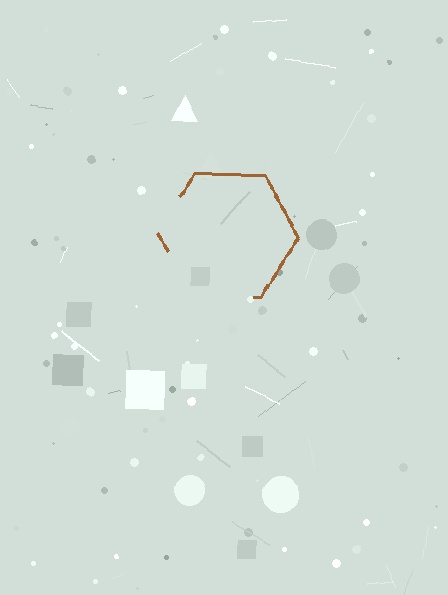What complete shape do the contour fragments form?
The contour fragments form a hexagon.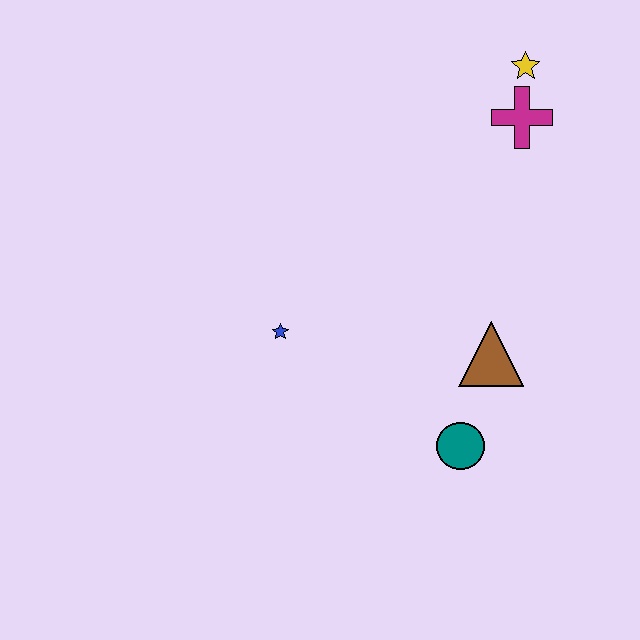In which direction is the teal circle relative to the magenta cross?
The teal circle is below the magenta cross.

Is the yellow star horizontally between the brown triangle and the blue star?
No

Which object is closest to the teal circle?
The brown triangle is closest to the teal circle.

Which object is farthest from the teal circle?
The yellow star is farthest from the teal circle.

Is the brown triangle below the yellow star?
Yes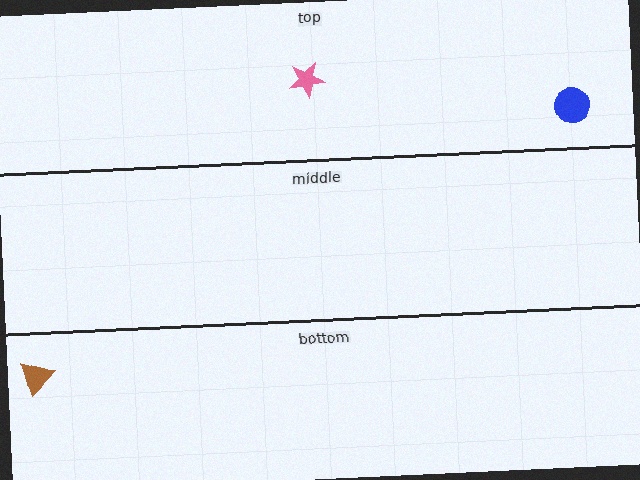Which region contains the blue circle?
The top region.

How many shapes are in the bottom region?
1.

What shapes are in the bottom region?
The brown triangle.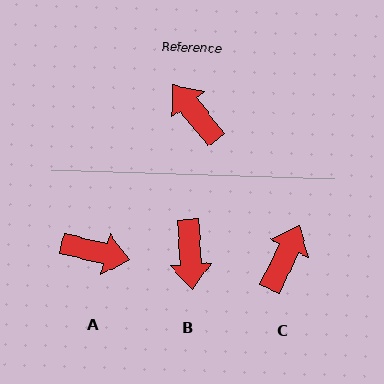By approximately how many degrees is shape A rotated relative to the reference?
Approximately 141 degrees clockwise.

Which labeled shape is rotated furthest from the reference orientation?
B, about 145 degrees away.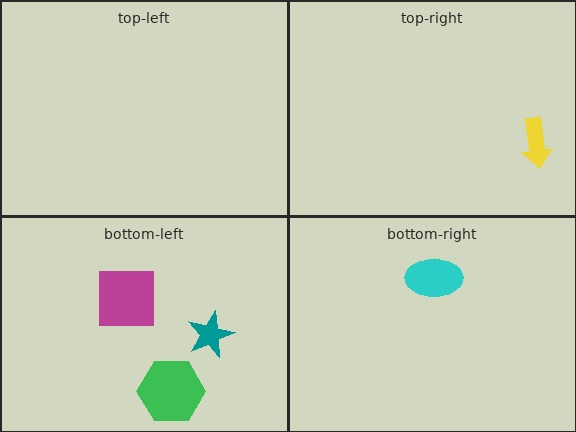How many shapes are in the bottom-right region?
1.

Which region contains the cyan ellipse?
The bottom-right region.